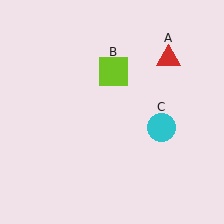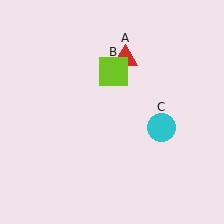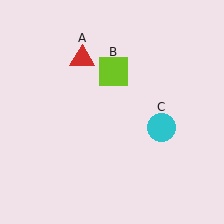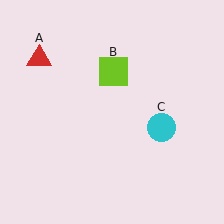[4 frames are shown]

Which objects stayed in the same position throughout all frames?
Lime square (object B) and cyan circle (object C) remained stationary.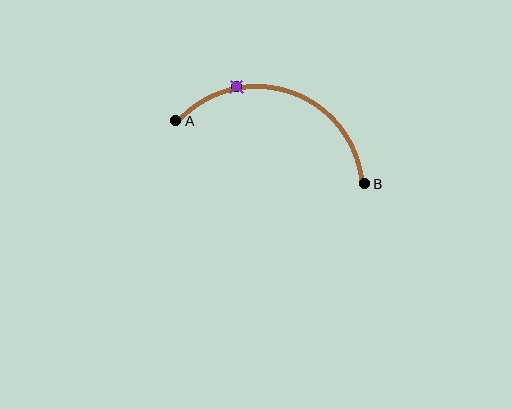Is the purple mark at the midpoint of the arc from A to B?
No. The purple mark lies on the arc but is closer to endpoint A. The arc midpoint would be at the point on the curve equidistant along the arc from both A and B.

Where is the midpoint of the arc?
The arc midpoint is the point on the curve farthest from the straight line joining A and B. It sits above that line.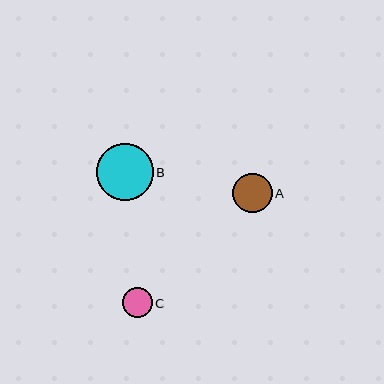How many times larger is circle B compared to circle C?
Circle B is approximately 1.9 times the size of circle C.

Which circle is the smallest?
Circle C is the smallest with a size of approximately 30 pixels.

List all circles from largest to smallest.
From largest to smallest: B, A, C.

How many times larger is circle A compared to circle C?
Circle A is approximately 1.3 times the size of circle C.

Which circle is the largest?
Circle B is the largest with a size of approximately 57 pixels.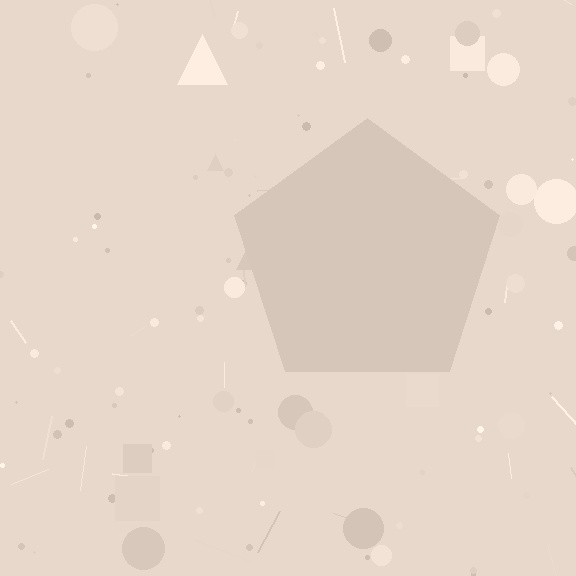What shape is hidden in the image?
A pentagon is hidden in the image.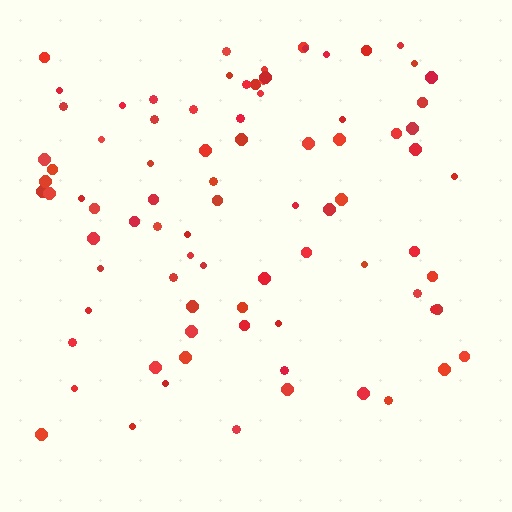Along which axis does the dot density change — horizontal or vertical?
Vertical.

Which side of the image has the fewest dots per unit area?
The bottom.